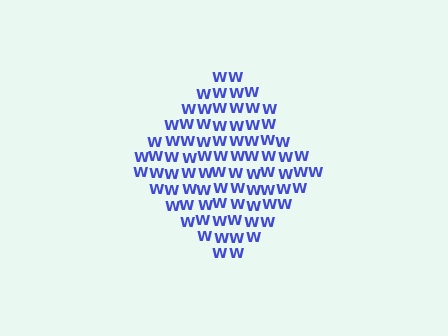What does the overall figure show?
The overall figure shows a diamond.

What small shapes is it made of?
It is made of small letter W's.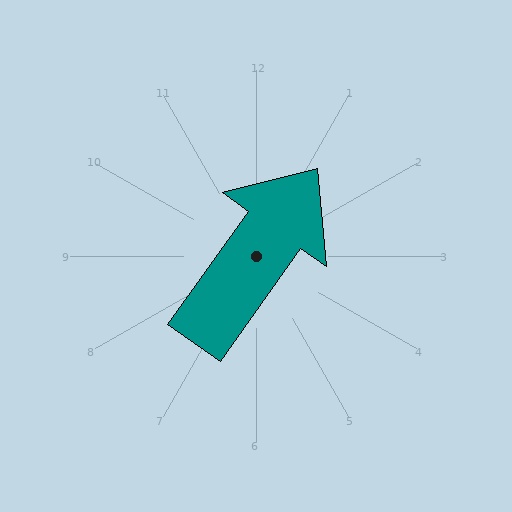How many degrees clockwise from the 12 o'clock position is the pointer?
Approximately 35 degrees.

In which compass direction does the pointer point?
Northeast.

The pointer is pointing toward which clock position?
Roughly 1 o'clock.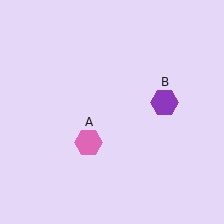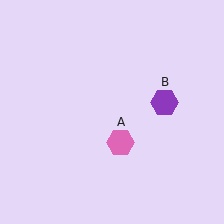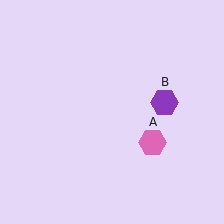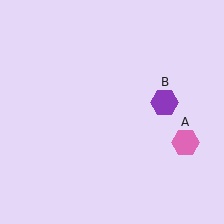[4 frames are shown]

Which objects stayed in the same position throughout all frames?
Purple hexagon (object B) remained stationary.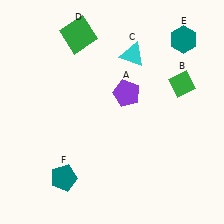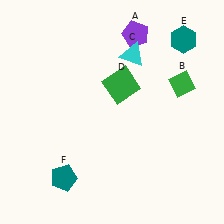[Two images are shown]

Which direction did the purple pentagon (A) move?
The purple pentagon (A) moved up.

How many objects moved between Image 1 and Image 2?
2 objects moved between the two images.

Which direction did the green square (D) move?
The green square (D) moved down.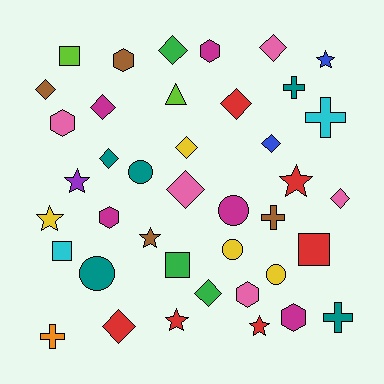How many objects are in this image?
There are 40 objects.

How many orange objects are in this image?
There is 1 orange object.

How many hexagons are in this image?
There are 6 hexagons.